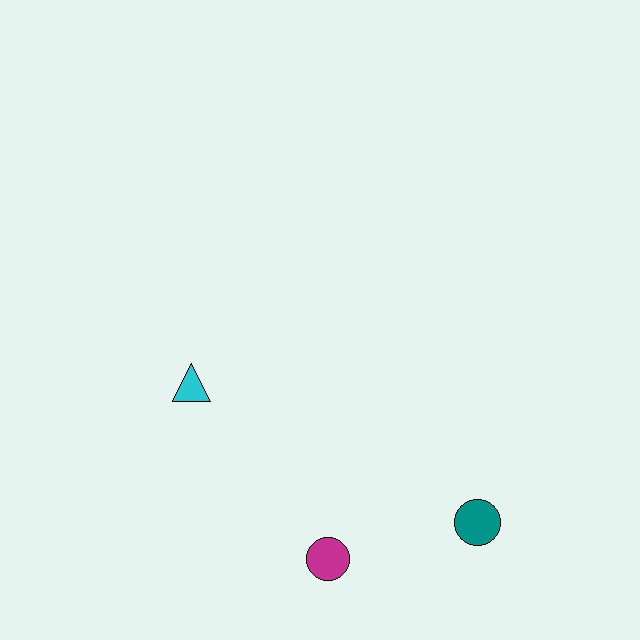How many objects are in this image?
There are 3 objects.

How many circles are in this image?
There are 2 circles.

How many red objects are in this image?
There are no red objects.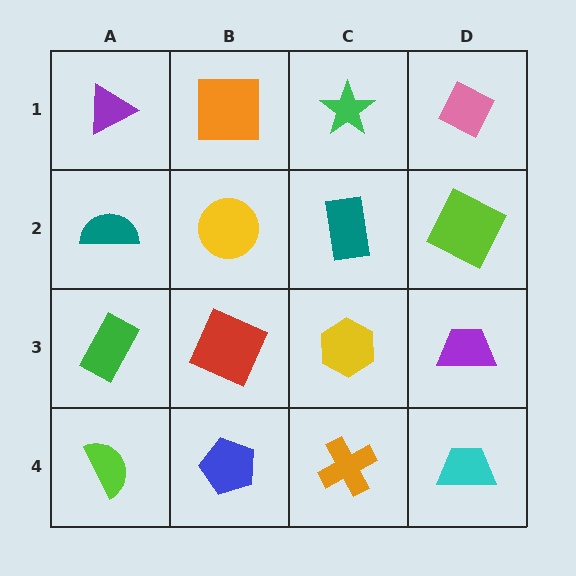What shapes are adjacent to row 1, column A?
A teal semicircle (row 2, column A), an orange square (row 1, column B).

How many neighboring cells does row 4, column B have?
3.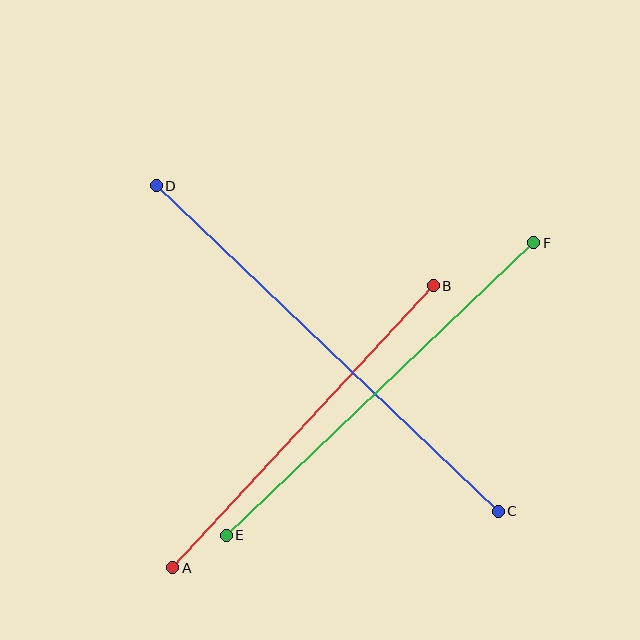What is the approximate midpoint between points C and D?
The midpoint is at approximately (327, 348) pixels.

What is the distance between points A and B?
The distance is approximately 384 pixels.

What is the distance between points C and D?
The distance is approximately 472 pixels.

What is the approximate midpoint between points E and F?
The midpoint is at approximately (380, 389) pixels.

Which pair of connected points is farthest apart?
Points C and D are farthest apart.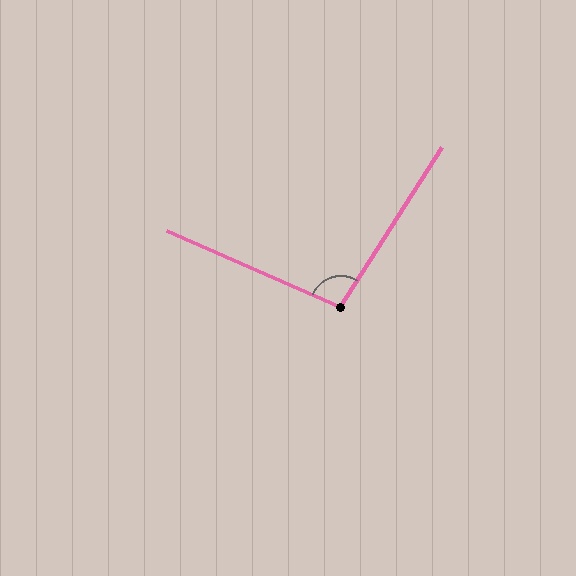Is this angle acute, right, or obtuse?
It is obtuse.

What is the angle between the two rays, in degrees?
Approximately 99 degrees.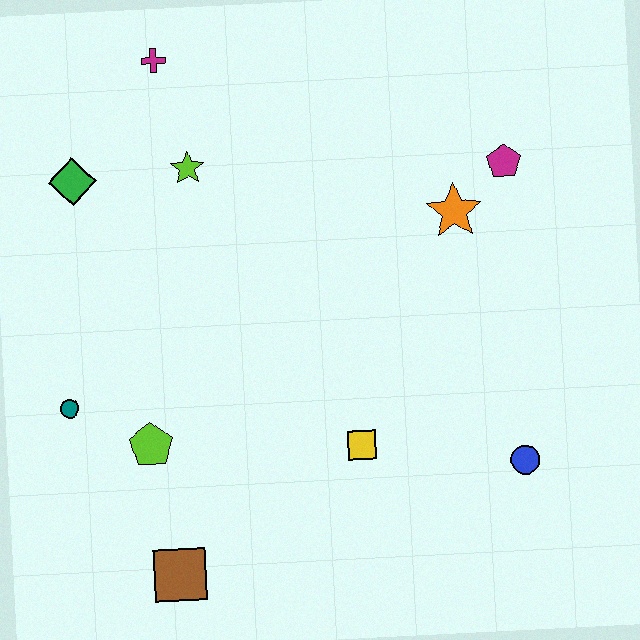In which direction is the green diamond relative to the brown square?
The green diamond is above the brown square.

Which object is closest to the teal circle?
The lime pentagon is closest to the teal circle.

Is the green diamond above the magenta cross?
No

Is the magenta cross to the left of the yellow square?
Yes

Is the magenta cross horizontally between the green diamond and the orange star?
Yes